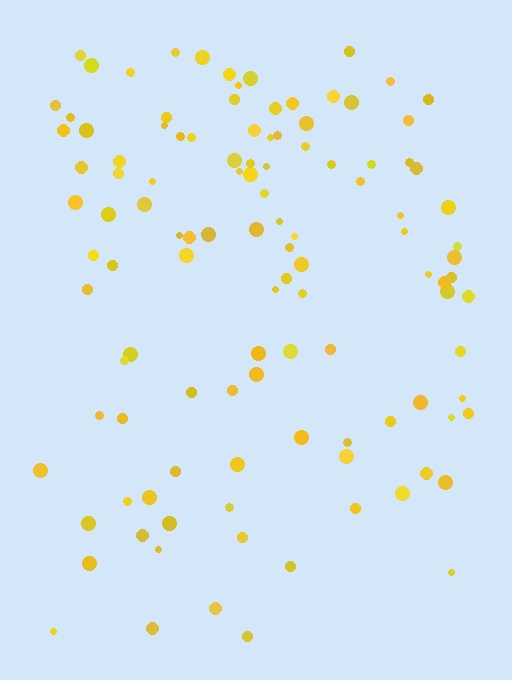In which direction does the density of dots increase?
From bottom to top, with the top side densest.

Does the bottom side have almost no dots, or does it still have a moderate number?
Still a moderate number, just noticeably fewer than the top.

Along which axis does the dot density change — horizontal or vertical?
Vertical.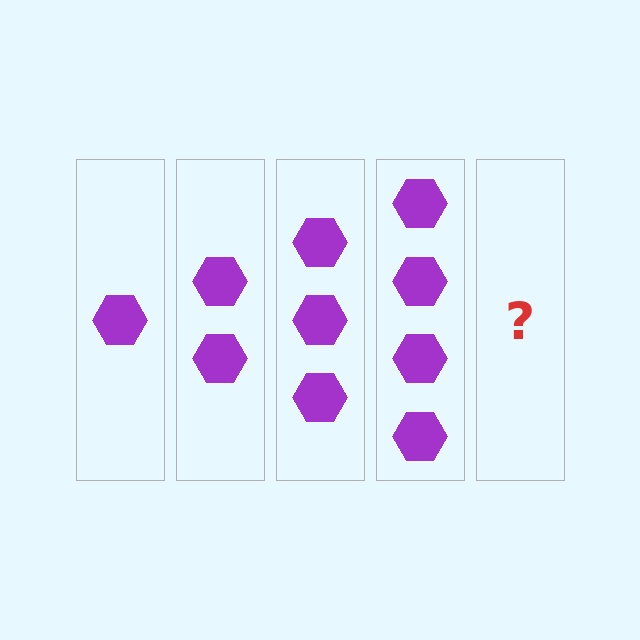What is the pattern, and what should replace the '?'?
The pattern is that each step adds one more hexagon. The '?' should be 5 hexagons.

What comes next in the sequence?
The next element should be 5 hexagons.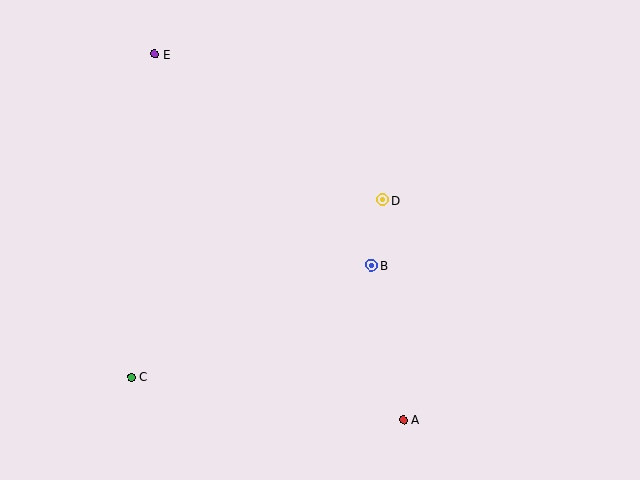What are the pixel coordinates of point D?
Point D is at (383, 200).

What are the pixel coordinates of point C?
Point C is at (131, 377).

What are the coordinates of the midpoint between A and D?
The midpoint between A and D is at (393, 310).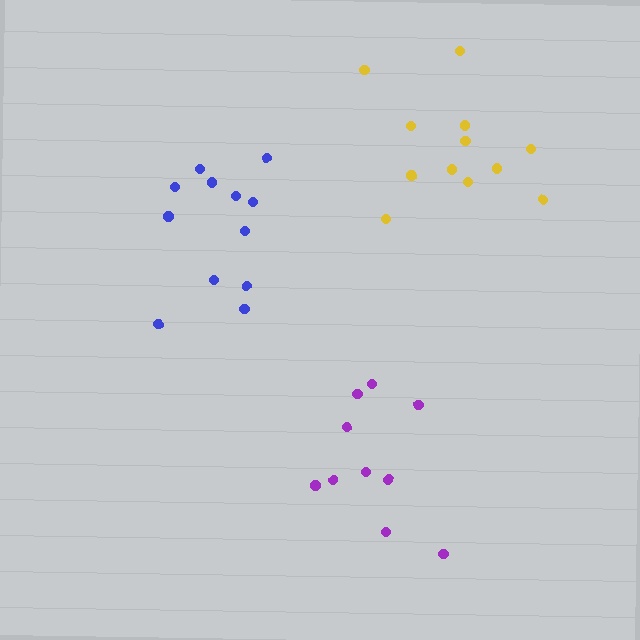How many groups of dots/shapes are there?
There are 3 groups.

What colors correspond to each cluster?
The clusters are colored: purple, blue, yellow.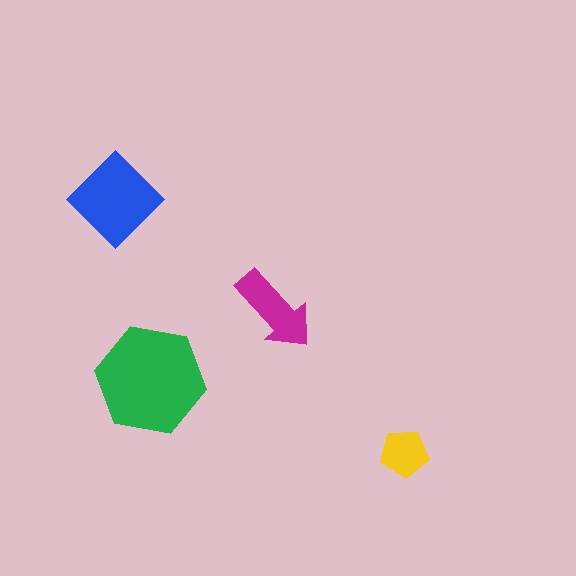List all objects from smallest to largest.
The yellow pentagon, the magenta arrow, the blue diamond, the green hexagon.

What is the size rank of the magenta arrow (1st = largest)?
3rd.